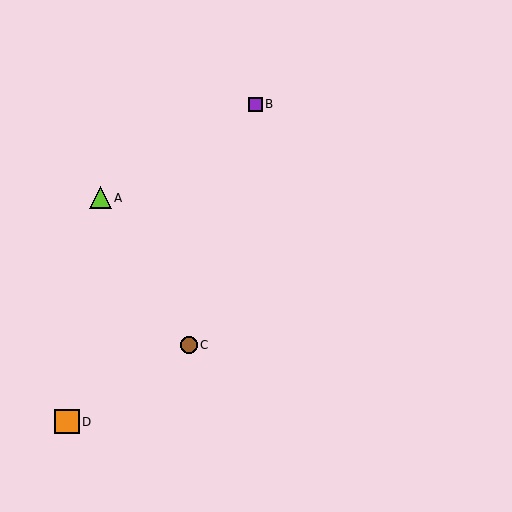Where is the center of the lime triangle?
The center of the lime triangle is at (101, 198).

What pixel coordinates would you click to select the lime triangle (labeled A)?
Click at (101, 198) to select the lime triangle A.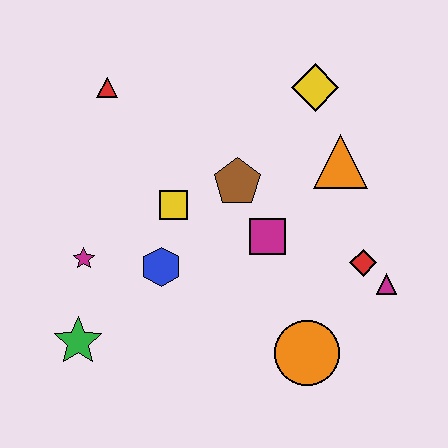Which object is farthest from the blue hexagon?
The yellow diamond is farthest from the blue hexagon.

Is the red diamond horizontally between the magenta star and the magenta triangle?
Yes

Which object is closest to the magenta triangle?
The red diamond is closest to the magenta triangle.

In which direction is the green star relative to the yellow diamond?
The green star is below the yellow diamond.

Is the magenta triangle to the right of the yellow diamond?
Yes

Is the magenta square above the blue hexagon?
Yes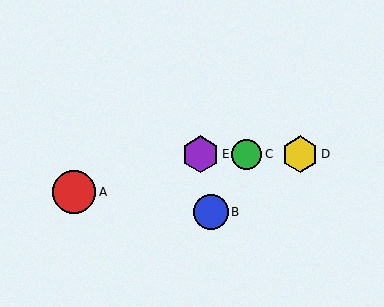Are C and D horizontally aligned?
Yes, both are at y≈154.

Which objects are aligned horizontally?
Objects C, D, E are aligned horizontally.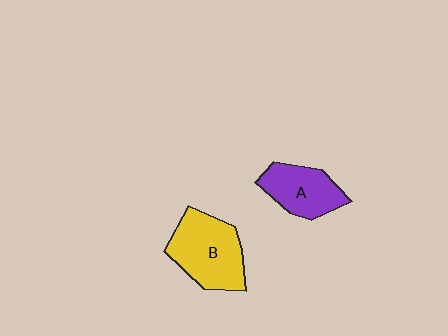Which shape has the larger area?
Shape B (yellow).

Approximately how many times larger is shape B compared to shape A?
Approximately 1.4 times.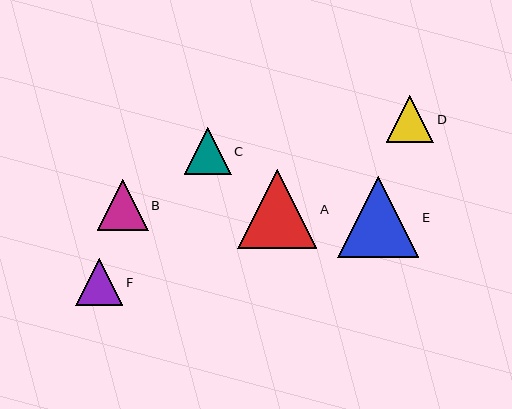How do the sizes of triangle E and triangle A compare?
Triangle E and triangle A are approximately the same size.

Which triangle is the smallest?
Triangle F is the smallest with a size of approximately 47 pixels.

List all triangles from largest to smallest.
From largest to smallest: E, A, B, D, C, F.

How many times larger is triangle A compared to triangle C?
Triangle A is approximately 1.7 times the size of triangle C.